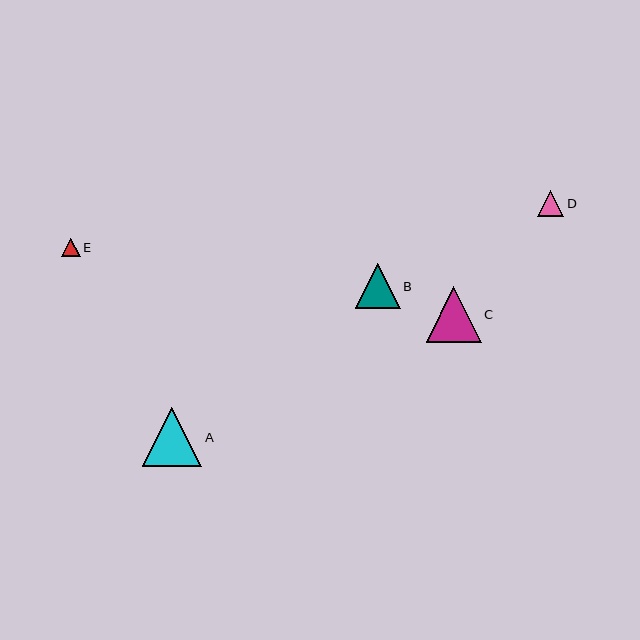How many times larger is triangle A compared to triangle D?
Triangle A is approximately 2.3 times the size of triangle D.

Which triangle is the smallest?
Triangle E is the smallest with a size of approximately 19 pixels.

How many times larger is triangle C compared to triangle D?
Triangle C is approximately 2.1 times the size of triangle D.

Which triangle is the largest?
Triangle A is the largest with a size of approximately 59 pixels.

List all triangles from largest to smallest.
From largest to smallest: A, C, B, D, E.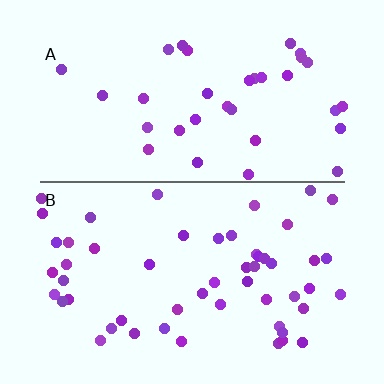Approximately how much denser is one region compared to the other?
Approximately 1.5× — region B over region A.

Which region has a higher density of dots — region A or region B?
B (the bottom).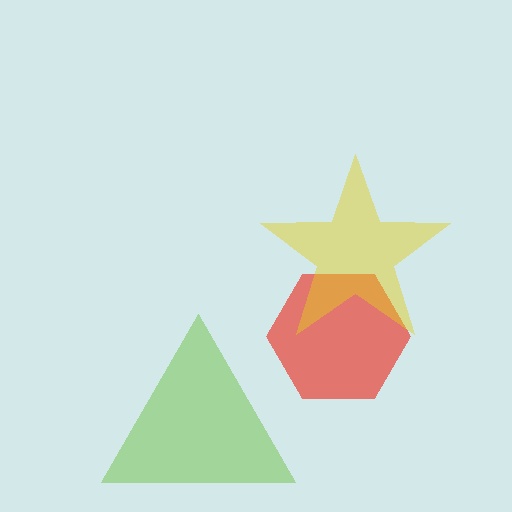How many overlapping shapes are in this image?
There are 3 overlapping shapes in the image.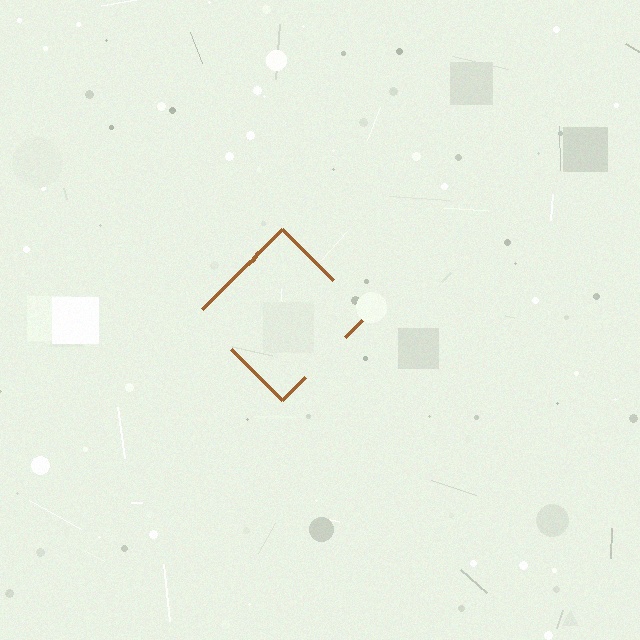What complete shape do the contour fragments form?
The contour fragments form a diamond.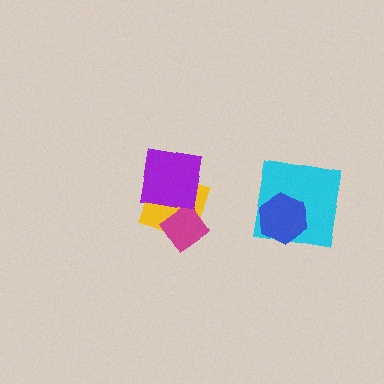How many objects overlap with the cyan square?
1 object overlaps with the cyan square.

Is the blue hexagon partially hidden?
No, no other shape covers it.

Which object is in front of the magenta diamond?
The purple square is in front of the magenta diamond.